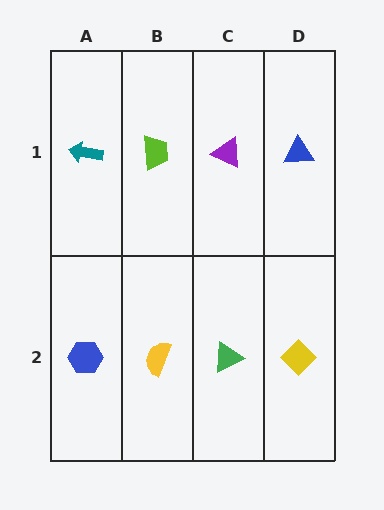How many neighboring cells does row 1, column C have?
3.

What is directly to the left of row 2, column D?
A green triangle.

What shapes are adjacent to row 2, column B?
A lime trapezoid (row 1, column B), a blue hexagon (row 2, column A), a green triangle (row 2, column C).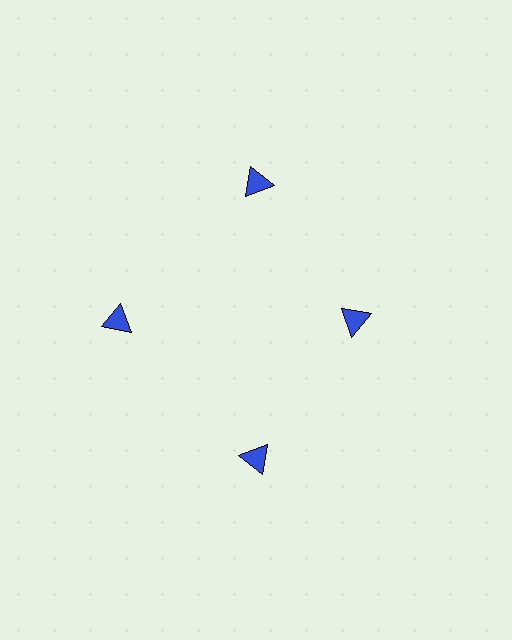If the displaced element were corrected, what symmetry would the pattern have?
It would have 4-fold rotational symmetry — the pattern would map onto itself every 90 degrees.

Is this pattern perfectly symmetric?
No. The 4 blue triangles are arranged in a ring, but one element near the 3 o'clock position is pulled inward toward the center, breaking the 4-fold rotational symmetry.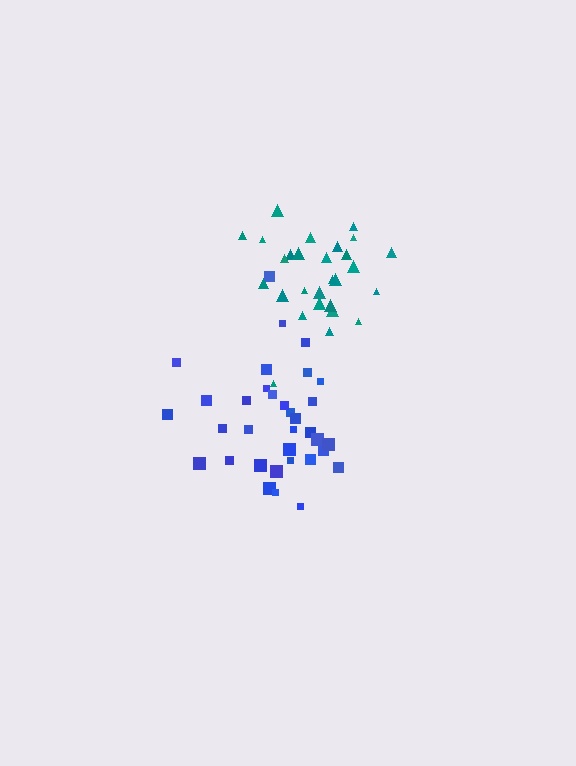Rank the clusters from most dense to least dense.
teal, blue.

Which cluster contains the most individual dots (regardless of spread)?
Blue (34).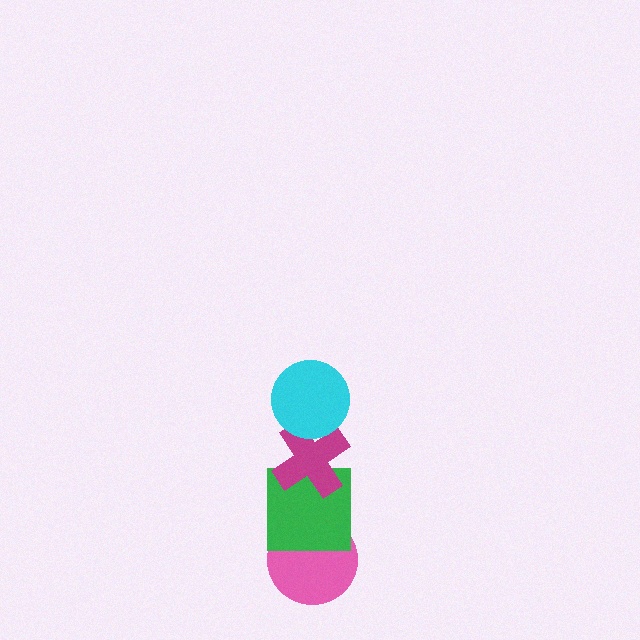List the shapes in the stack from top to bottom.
From top to bottom: the cyan circle, the magenta cross, the green square, the pink circle.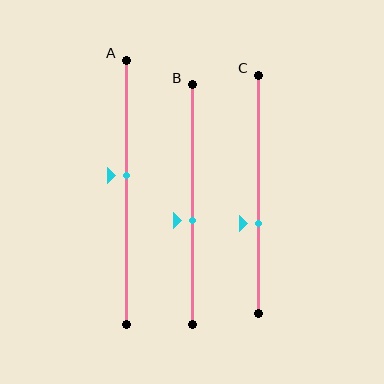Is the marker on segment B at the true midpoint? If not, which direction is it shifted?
No, the marker on segment B is shifted downward by about 7% of the segment length.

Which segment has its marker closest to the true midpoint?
Segment A has its marker closest to the true midpoint.